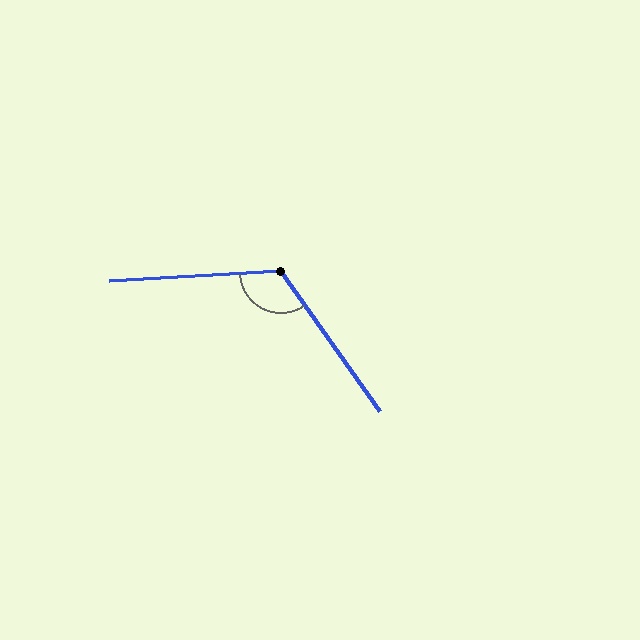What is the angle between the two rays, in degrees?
Approximately 122 degrees.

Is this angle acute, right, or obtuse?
It is obtuse.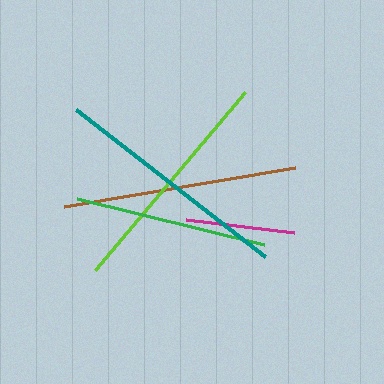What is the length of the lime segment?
The lime segment is approximately 233 pixels long.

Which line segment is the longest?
The teal line is the longest at approximately 240 pixels.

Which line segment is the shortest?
The magenta line is the shortest at approximately 109 pixels.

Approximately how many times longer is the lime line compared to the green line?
The lime line is approximately 1.2 times the length of the green line.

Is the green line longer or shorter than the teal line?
The teal line is longer than the green line.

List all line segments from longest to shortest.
From longest to shortest: teal, brown, lime, green, magenta.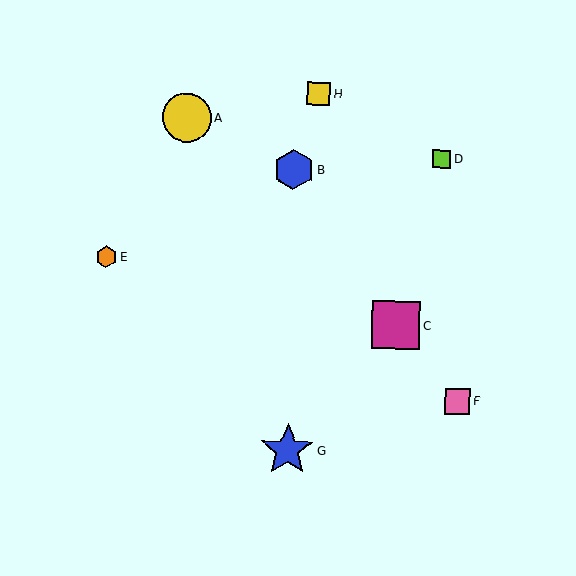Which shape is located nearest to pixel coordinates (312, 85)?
The yellow square (labeled H) at (319, 94) is nearest to that location.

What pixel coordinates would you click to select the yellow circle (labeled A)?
Click at (187, 117) to select the yellow circle A.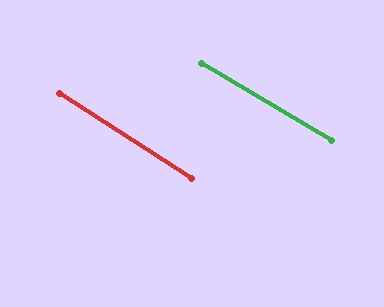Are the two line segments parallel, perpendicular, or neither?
Parallel — their directions differ by only 1.9°.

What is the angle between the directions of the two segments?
Approximately 2 degrees.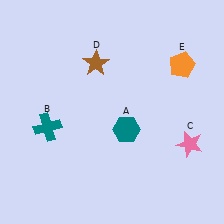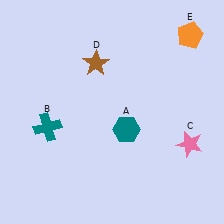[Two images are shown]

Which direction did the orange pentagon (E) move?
The orange pentagon (E) moved up.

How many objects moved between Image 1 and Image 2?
1 object moved between the two images.